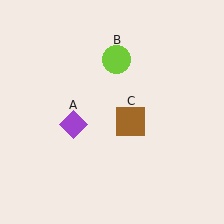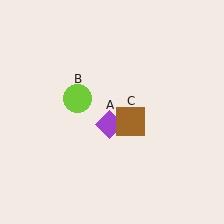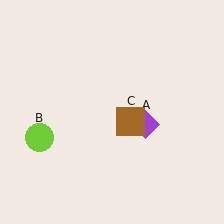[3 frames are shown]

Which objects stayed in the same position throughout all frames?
Brown square (object C) remained stationary.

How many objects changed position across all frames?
2 objects changed position: purple diamond (object A), lime circle (object B).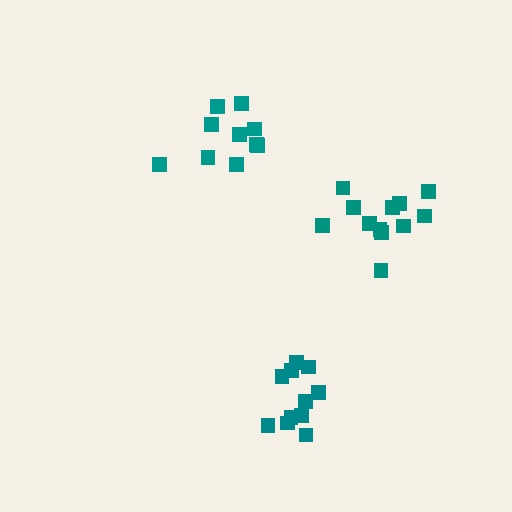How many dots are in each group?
Group 1: 10 dots, Group 2: 11 dots, Group 3: 12 dots (33 total).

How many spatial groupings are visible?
There are 3 spatial groupings.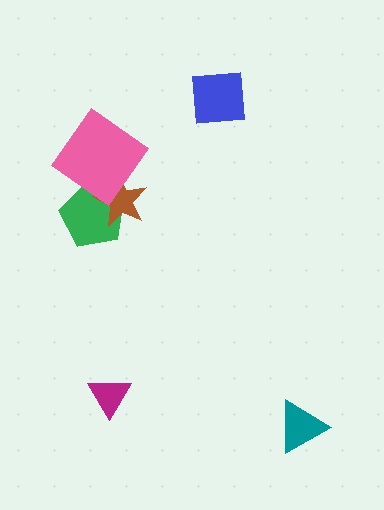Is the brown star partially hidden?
Yes, it is partially covered by another shape.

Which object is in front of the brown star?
The pink diamond is in front of the brown star.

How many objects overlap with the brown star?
2 objects overlap with the brown star.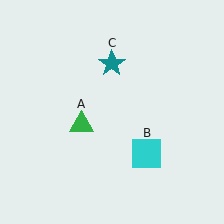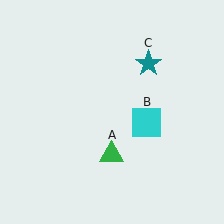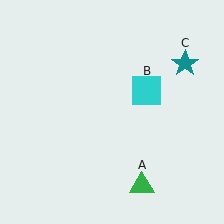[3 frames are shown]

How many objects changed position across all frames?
3 objects changed position: green triangle (object A), cyan square (object B), teal star (object C).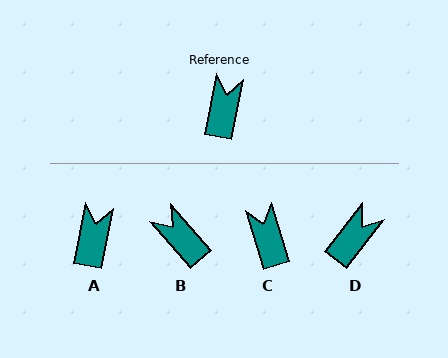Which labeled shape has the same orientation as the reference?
A.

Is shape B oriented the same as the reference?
No, it is off by about 52 degrees.